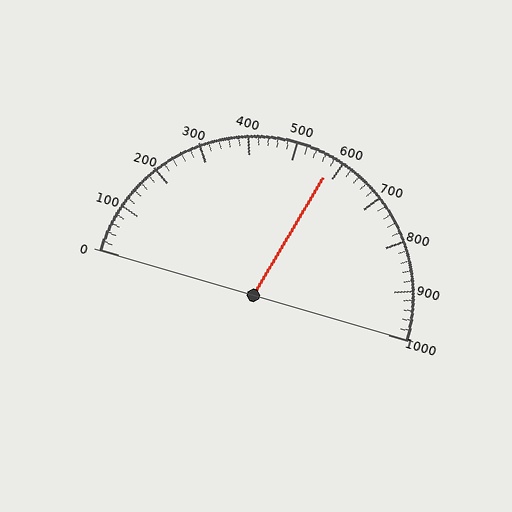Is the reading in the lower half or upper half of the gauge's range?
The reading is in the upper half of the range (0 to 1000).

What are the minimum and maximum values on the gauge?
The gauge ranges from 0 to 1000.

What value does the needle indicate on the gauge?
The needle indicates approximately 580.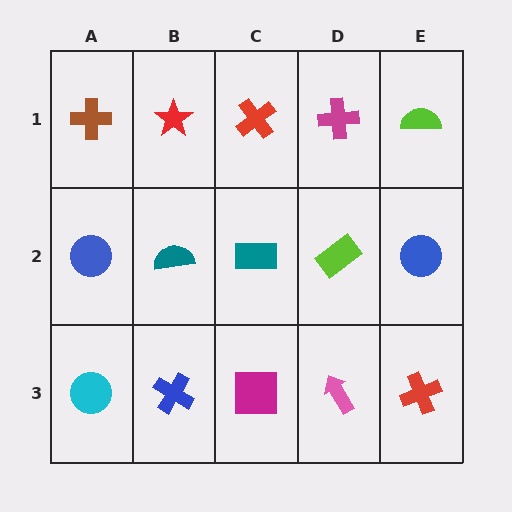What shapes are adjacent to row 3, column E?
A blue circle (row 2, column E), a pink arrow (row 3, column D).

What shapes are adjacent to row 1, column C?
A teal rectangle (row 2, column C), a red star (row 1, column B), a magenta cross (row 1, column D).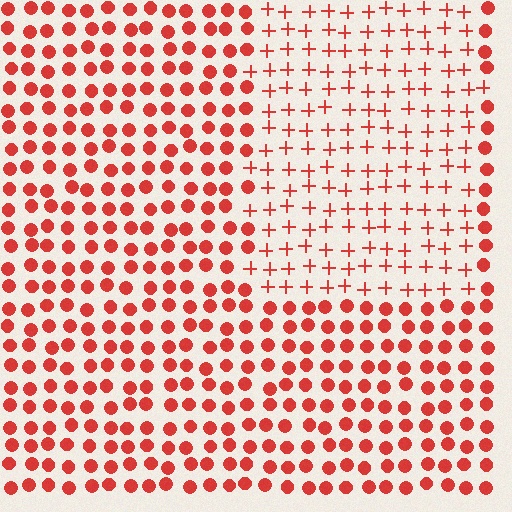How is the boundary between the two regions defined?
The boundary is defined by a change in element shape: plus signs inside vs. circles outside. All elements share the same color and spacing.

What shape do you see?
I see a rectangle.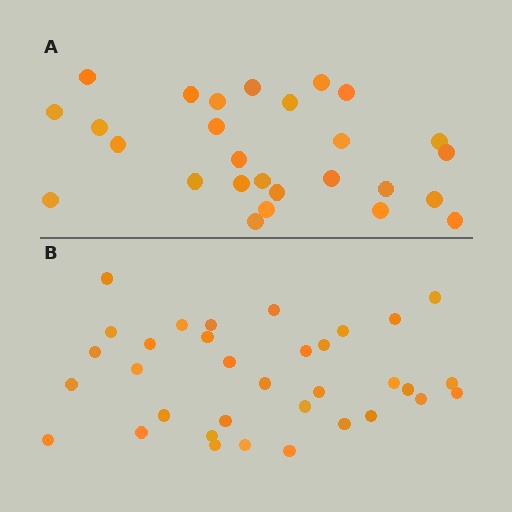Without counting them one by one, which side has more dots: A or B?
Region B (the bottom region) has more dots.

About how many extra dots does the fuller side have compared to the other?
Region B has roughly 8 or so more dots than region A.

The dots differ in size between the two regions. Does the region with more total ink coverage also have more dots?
No. Region A has more total ink coverage because its dots are larger, but region B actually contains more individual dots. Total area can be misleading — the number of items is what matters here.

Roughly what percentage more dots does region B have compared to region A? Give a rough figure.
About 25% more.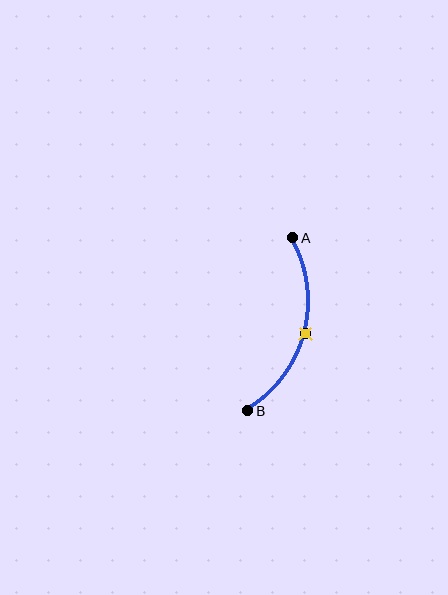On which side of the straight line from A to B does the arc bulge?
The arc bulges to the right of the straight line connecting A and B.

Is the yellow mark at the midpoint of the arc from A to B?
Yes. The yellow mark lies on the arc at equal arc-length from both A and B — it is the arc midpoint.